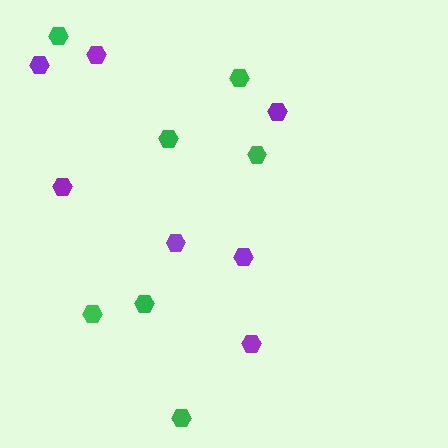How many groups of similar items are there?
There are 2 groups: one group of purple hexagons (7) and one group of green hexagons (7).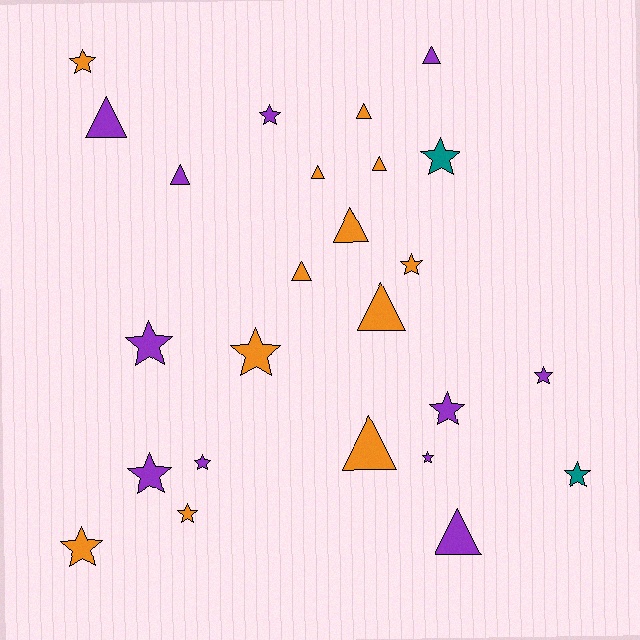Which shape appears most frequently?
Star, with 14 objects.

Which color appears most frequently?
Orange, with 12 objects.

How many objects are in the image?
There are 25 objects.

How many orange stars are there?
There are 5 orange stars.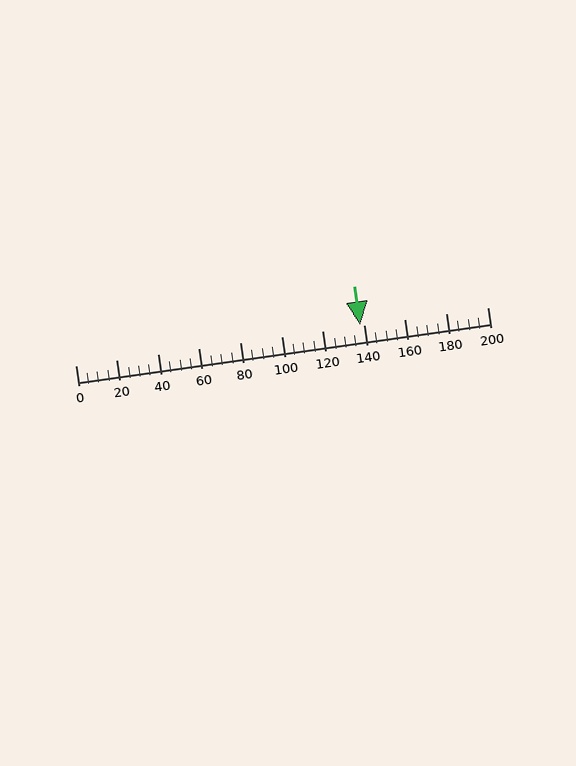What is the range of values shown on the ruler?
The ruler shows values from 0 to 200.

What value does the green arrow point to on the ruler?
The green arrow points to approximately 138.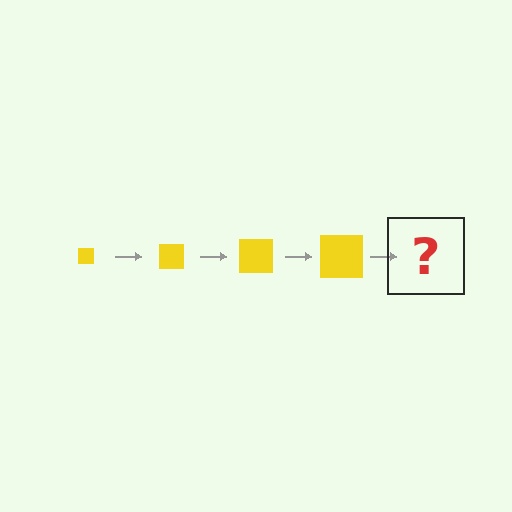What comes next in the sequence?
The next element should be a yellow square, larger than the previous one.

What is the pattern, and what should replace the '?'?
The pattern is that the square gets progressively larger each step. The '?' should be a yellow square, larger than the previous one.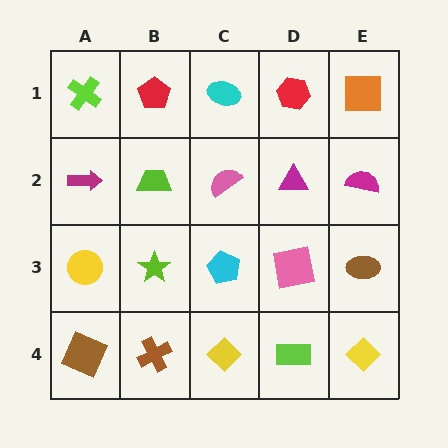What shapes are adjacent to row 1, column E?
A magenta semicircle (row 2, column E), a red hexagon (row 1, column D).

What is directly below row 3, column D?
A lime rectangle.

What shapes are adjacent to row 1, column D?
A magenta triangle (row 2, column D), a cyan ellipse (row 1, column C), an orange square (row 1, column E).